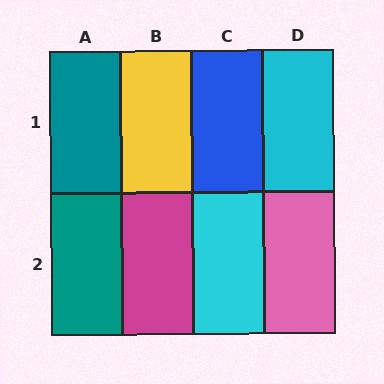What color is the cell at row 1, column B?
Yellow.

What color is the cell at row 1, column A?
Teal.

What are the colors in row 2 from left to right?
Teal, magenta, cyan, pink.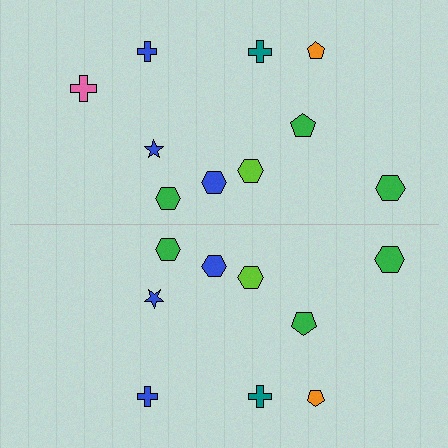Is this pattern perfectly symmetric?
No, the pattern is not perfectly symmetric. A pink cross is missing from the bottom side.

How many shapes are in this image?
There are 19 shapes in this image.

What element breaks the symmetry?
A pink cross is missing from the bottom side.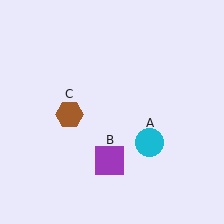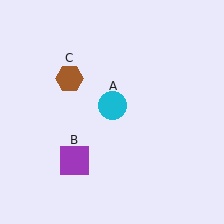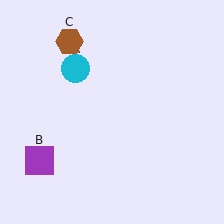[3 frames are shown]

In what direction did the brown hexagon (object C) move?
The brown hexagon (object C) moved up.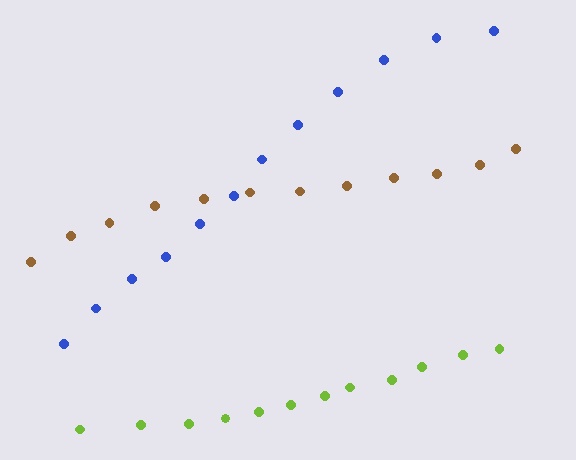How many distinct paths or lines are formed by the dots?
There are 3 distinct paths.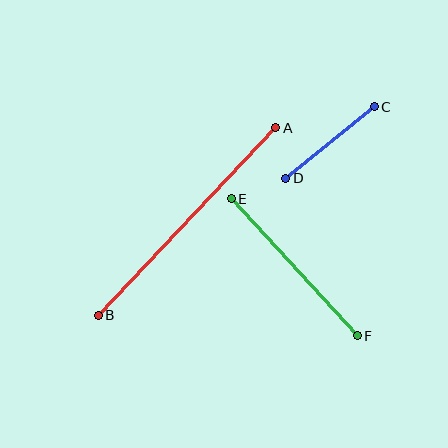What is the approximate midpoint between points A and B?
The midpoint is at approximately (187, 222) pixels.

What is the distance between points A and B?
The distance is approximately 258 pixels.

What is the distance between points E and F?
The distance is approximately 186 pixels.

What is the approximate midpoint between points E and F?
The midpoint is at approximately (294, 267) pixels.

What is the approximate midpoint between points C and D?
The midpoint is at approximately (330, 143) pixels.